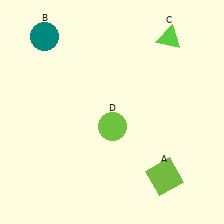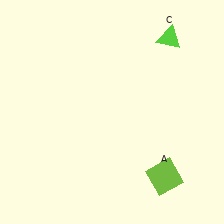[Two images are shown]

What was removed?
The lime circle (D), the teal circle (B) were removed in Image 2.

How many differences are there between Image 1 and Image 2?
There are 2 differences between the two images.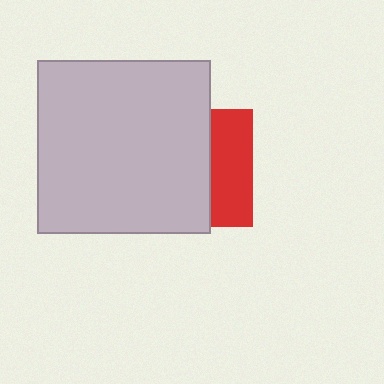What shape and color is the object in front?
The object in front is a light gray square.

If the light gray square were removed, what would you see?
You would see the complete red square.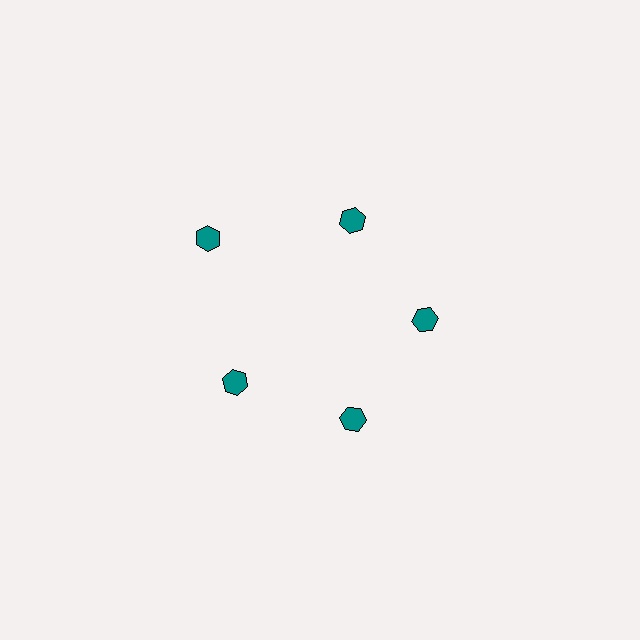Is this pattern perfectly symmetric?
No. The 5 teal hexagons are arranged in a ring, but one element near the 10 o'clock position is pushed outward from the center, breaking the 5-fold rotational symmetry.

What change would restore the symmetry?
The symmetry would be restored by moving it inward, back onto the ring so that all 5 hexagons sit at equal angles and equal distance from the center.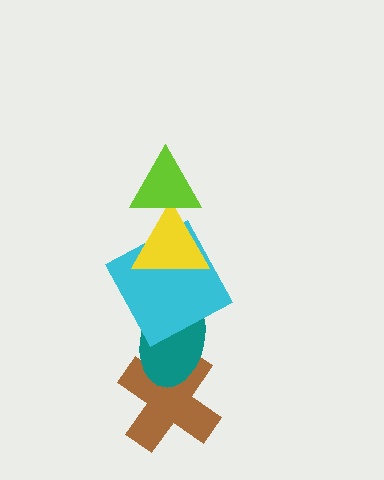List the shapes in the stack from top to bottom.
From top to bottom: the lime triangle, the yellow triangle, the cyan square, the teal ellipse, the brown cross.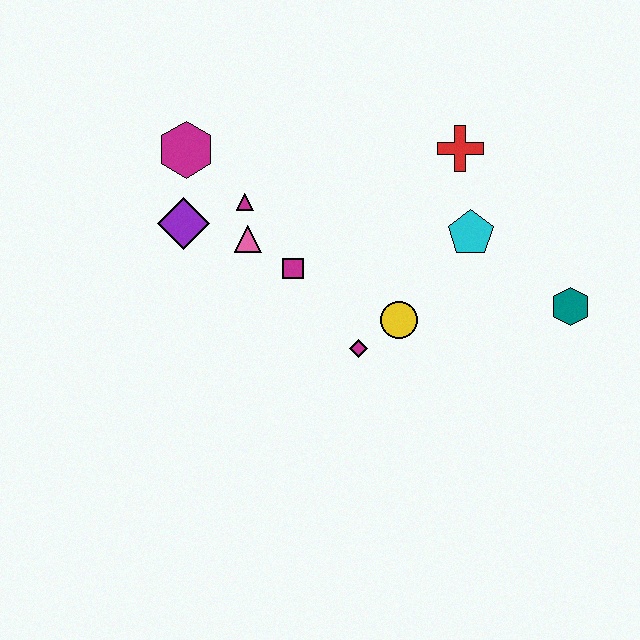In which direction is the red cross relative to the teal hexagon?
The red cross is above the teal hexagon.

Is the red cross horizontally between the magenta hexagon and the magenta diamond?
No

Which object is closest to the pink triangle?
The magenta triangle is closest to the pink triangle.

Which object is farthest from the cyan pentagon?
The magenta hexagon is farthest from the cyan pentagon.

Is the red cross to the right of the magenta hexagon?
Yes